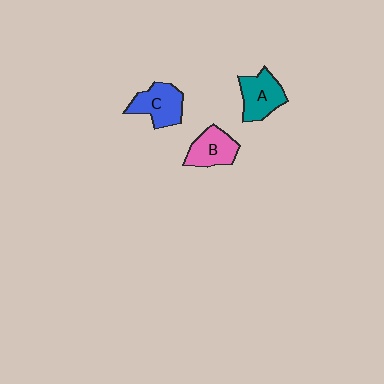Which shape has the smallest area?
Shape B (pink).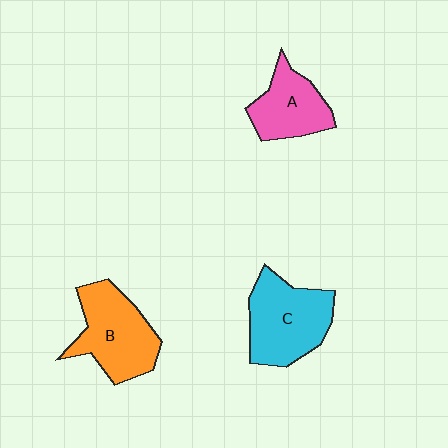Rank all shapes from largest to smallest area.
From largest to smallest: C (cyan), B (orange), A (pink).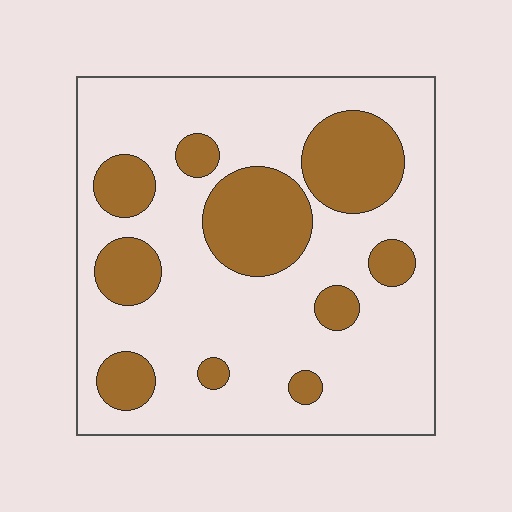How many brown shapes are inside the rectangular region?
10.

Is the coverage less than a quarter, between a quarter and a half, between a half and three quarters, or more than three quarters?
Between a quarter and a half.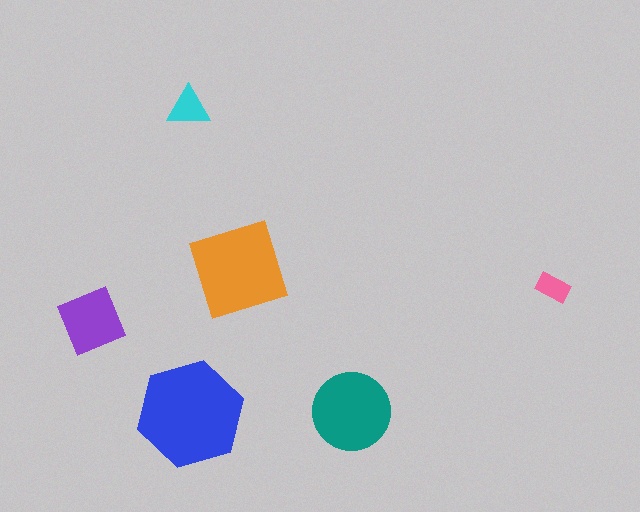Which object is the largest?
The blue hexagon.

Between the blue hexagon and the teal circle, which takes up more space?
The blue hexagon.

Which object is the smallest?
The pink rectangle.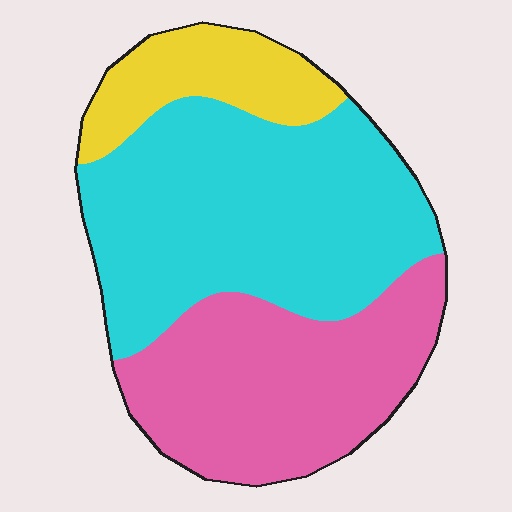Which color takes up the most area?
Cyan, at roughly 50%.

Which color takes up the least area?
Yellow, at roughly 15%.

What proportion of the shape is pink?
Pink covers around 35% of the shape.